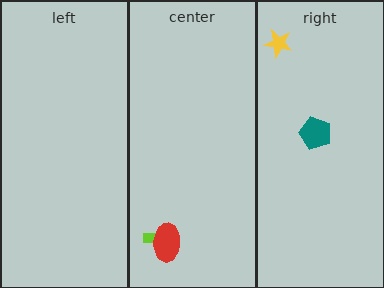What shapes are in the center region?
The lime arrow, the red ellipse.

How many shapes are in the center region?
2.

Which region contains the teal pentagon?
The right region.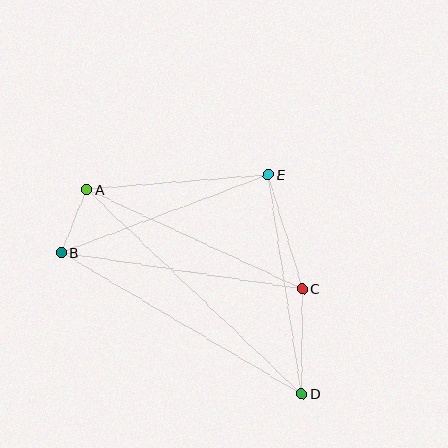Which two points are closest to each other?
Points A and B are closest to each other.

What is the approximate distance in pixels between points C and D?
The distance between C and D is approximately 105 pixels.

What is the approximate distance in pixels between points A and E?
The distance between A and E is approximately 182 pixels.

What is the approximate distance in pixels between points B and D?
The distance between B and D is approximately 279 pixels.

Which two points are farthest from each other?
Points A and D are farthest from each other.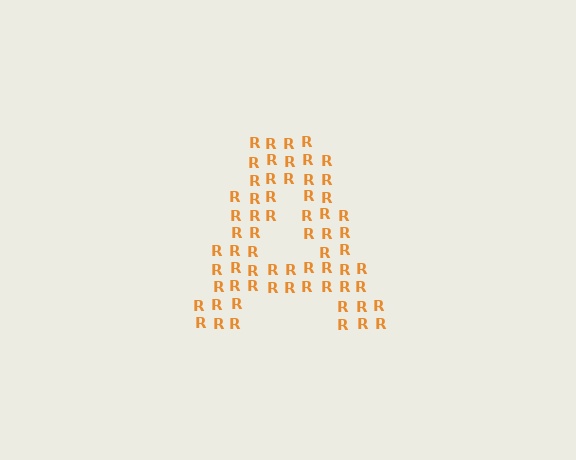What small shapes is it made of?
It is made of small letter R's.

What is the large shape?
The large shape is the letter A.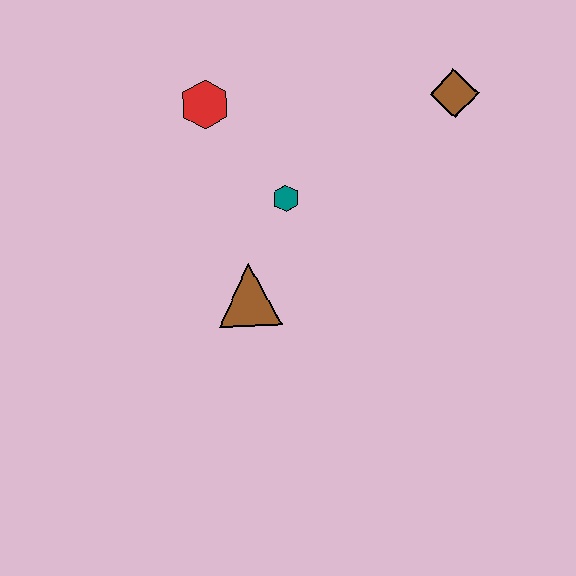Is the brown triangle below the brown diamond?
Yes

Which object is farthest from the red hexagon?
The brown diamond is farthest from the red hexagon.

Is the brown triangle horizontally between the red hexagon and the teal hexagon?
Yes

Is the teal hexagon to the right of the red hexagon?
Yes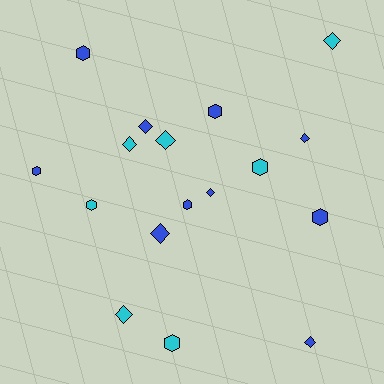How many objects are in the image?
There are 17 objects.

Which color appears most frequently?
Blue, with 10 objects.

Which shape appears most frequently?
Diamond, with 9 objects.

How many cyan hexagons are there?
There are 3 cyan hexagons.